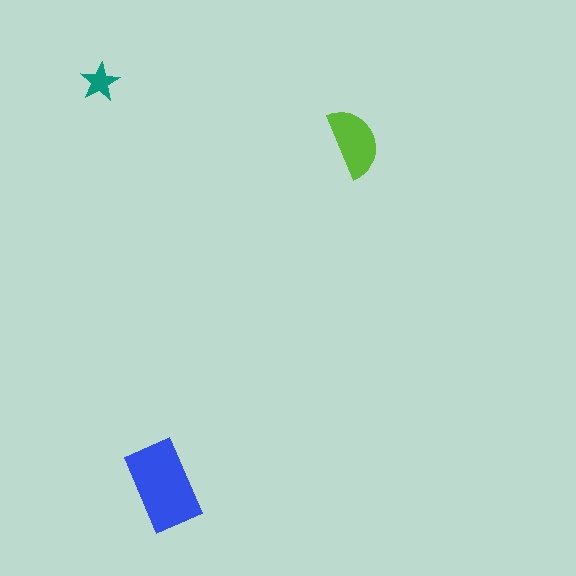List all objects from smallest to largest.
The teal star, the lime semicircle, the blue rectangle.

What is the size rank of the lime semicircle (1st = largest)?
2nd.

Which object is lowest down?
The blue rectangle is bottommost.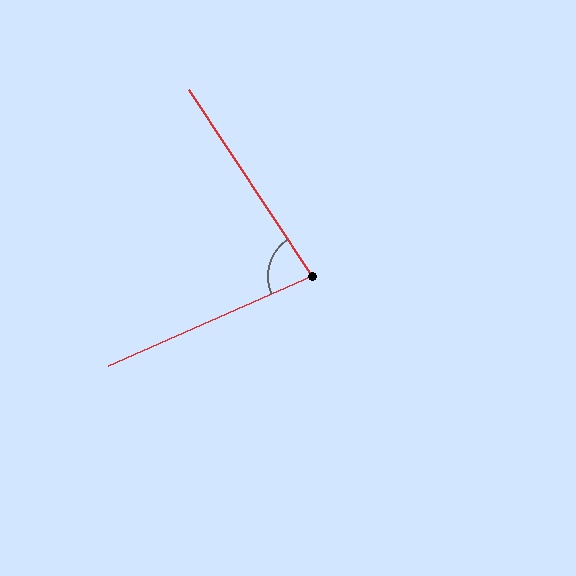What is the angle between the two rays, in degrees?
Approximately 80 degrees.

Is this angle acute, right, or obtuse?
It is acute.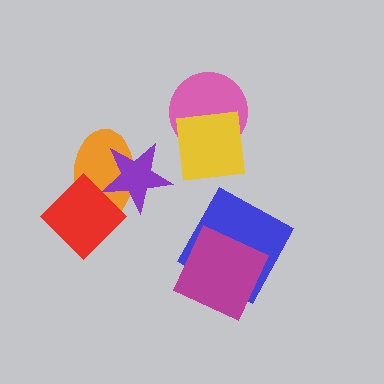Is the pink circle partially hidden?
Yes, it is partially covered by another shape.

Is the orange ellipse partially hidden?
Yes, it is partially covered by another shape.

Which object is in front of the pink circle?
The yellow square is in front of the pink circle.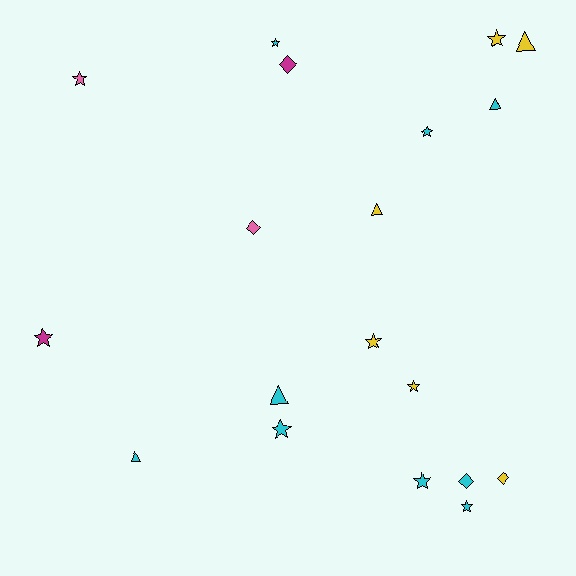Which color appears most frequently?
Cyan, with 9 objects.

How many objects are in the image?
There are 19 objects.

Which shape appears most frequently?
Star, with 10 objects.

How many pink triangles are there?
There are no pink triangles.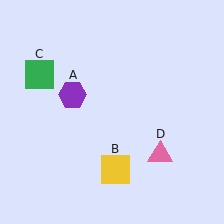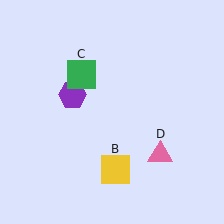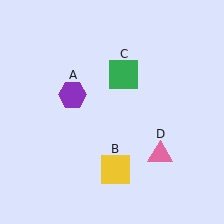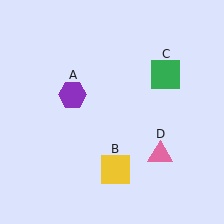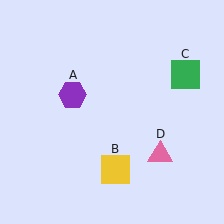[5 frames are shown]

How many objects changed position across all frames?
1 object changed position: green square (object C).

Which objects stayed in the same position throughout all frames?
Purple hexagon (object A) and yellow square (object B) and pink triangle (object D) remained stationary.